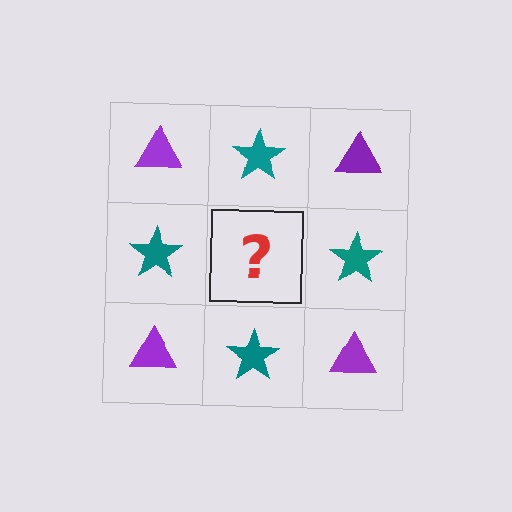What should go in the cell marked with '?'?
The missing cell should contain a purple triangle.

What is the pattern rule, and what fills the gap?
The rule is that it alternates purple triangle and teal star in a checkerboard pattern. The gap should be filled with a purple triangle.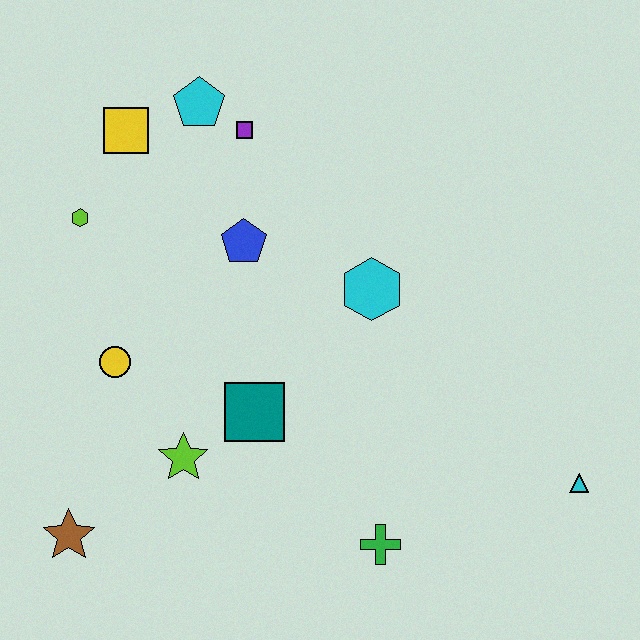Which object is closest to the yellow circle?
The lime star is closest to the yellow circle.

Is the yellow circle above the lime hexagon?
No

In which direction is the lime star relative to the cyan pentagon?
The lime star is below the cyan pentagon.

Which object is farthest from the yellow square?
The cyan triangle is farthest from the yellow square.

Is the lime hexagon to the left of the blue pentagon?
Yes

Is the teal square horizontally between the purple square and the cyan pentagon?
No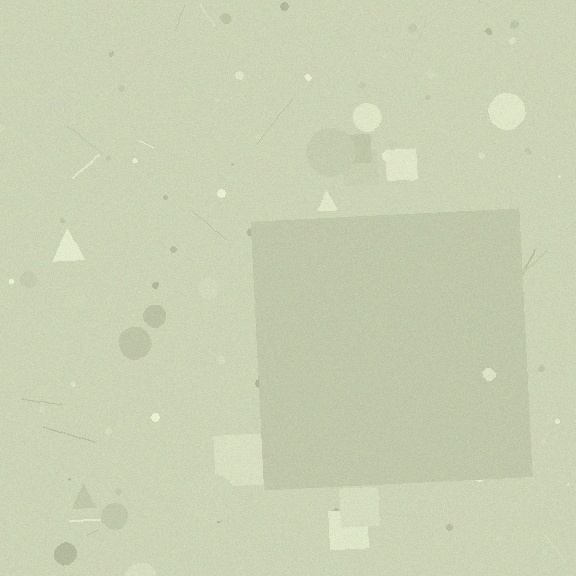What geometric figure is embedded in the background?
A square is embedded in the background.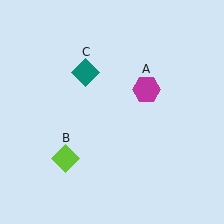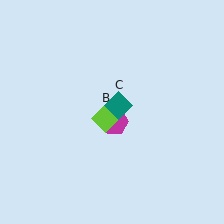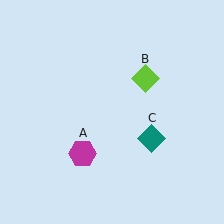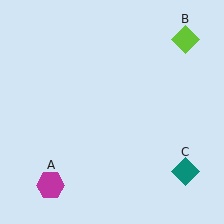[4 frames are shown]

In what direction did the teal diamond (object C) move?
The teal diamond (object C) moved down and to the right.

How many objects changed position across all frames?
3 objects changed position: magenta hexagon (object A), lime diamond (object B), teal diamond (object C).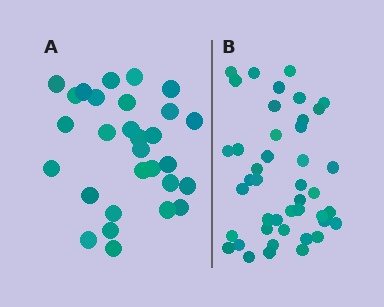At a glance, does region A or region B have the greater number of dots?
Region B (the right region) has more dots.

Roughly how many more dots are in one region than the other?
Region B has approximately 15 more dots than region A.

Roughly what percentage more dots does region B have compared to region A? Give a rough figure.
About 50% more.